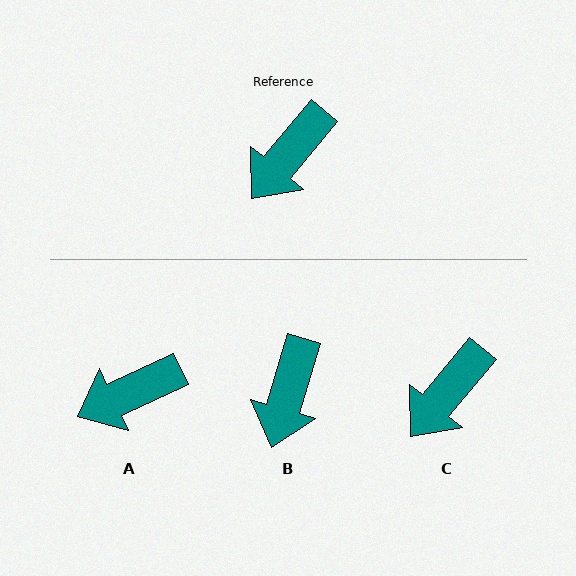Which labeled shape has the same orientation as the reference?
C.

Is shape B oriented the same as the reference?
No, it is off by about 23 degrees.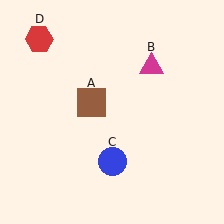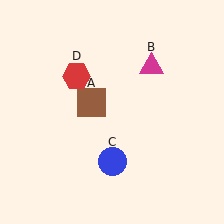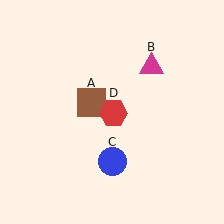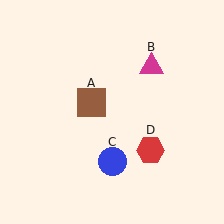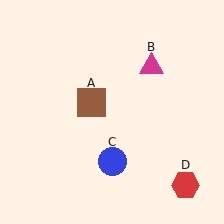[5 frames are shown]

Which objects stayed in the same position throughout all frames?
Brown square (object A) and magenta triangle (object B) and blue circle (object C) remained stationary.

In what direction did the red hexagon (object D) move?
The red hexagon (object D) moved down and to the right.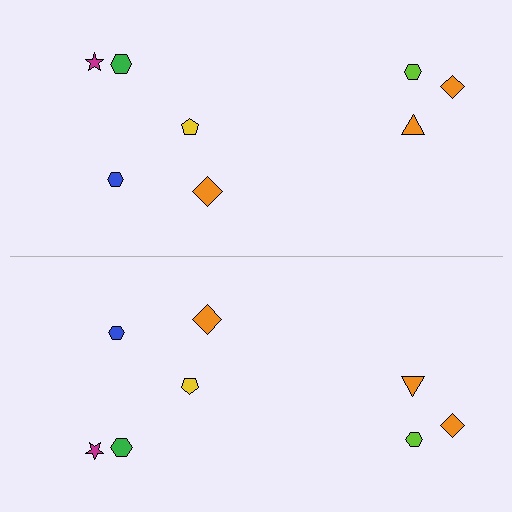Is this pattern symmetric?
Yes, this pattern has bilateral (reflection) symmetry.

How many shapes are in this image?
There are 16 shapes in this image.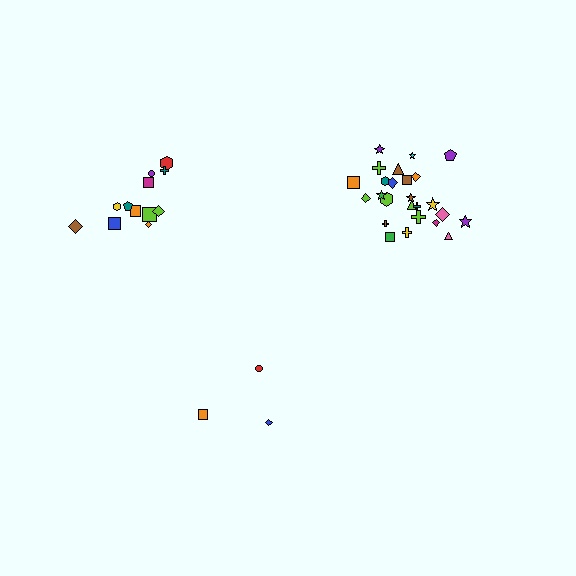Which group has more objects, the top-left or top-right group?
The top-right group.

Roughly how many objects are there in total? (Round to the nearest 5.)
Roughly 40 objects in total.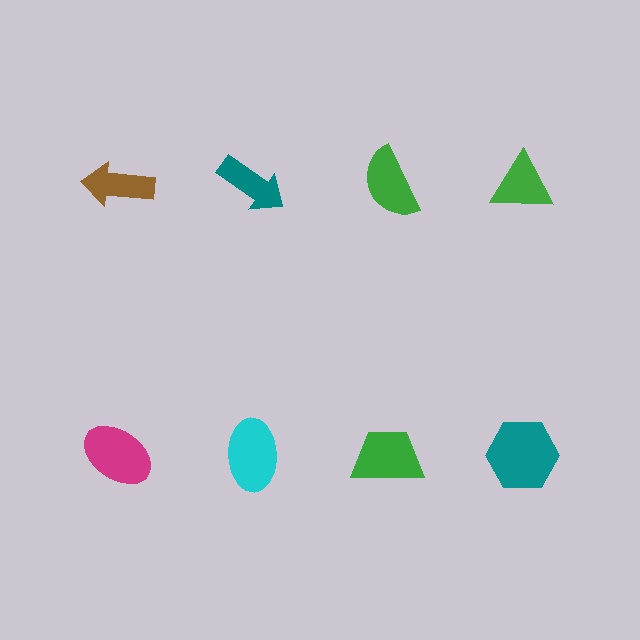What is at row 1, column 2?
A teal arrow.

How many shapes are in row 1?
4 shapes.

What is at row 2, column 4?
A teal hexagon.